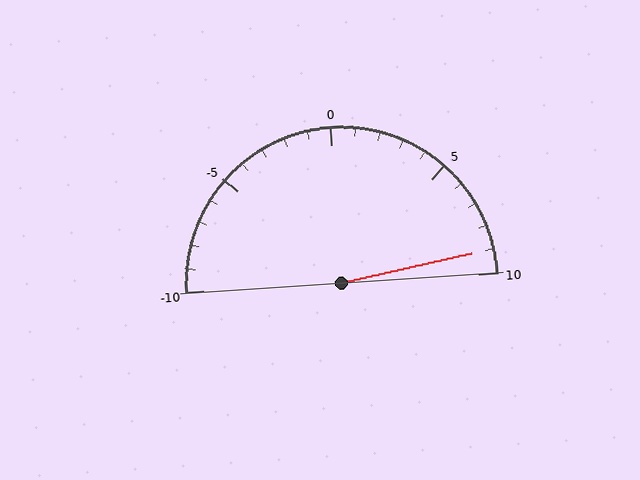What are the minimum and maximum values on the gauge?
The gauge ranges from -10 to 10.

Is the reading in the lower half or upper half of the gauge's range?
The reading is in the upper half of the range (-10 to 10).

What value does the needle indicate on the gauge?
The needle indicates approximately 9.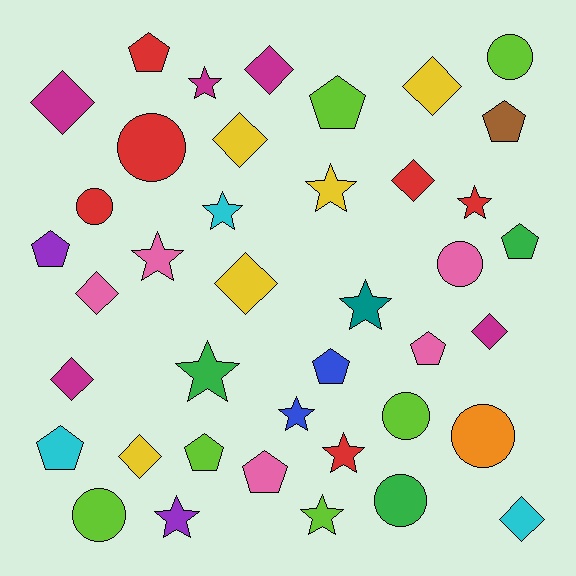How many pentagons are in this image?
There are 10 pentagons.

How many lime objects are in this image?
There are 6 lime objects.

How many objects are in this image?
There are 40 objects.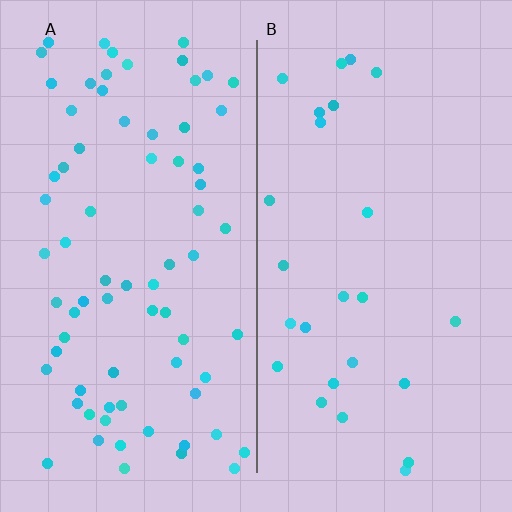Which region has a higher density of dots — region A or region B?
A (the left).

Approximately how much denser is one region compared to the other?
Approximately 3.0× — region A over region B.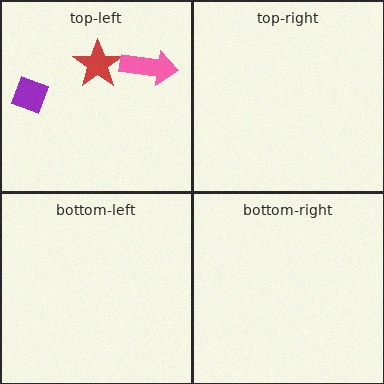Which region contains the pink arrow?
The top-left region.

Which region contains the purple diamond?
The top-left region.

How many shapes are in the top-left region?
3.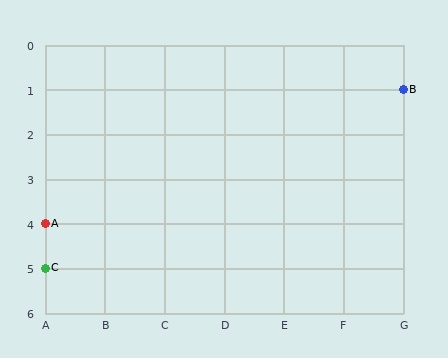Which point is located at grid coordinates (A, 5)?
Point C is at (A, 5).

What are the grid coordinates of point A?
Point A is at grid coordinates (A, 4).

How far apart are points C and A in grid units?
Points C and A are 1 row apart.